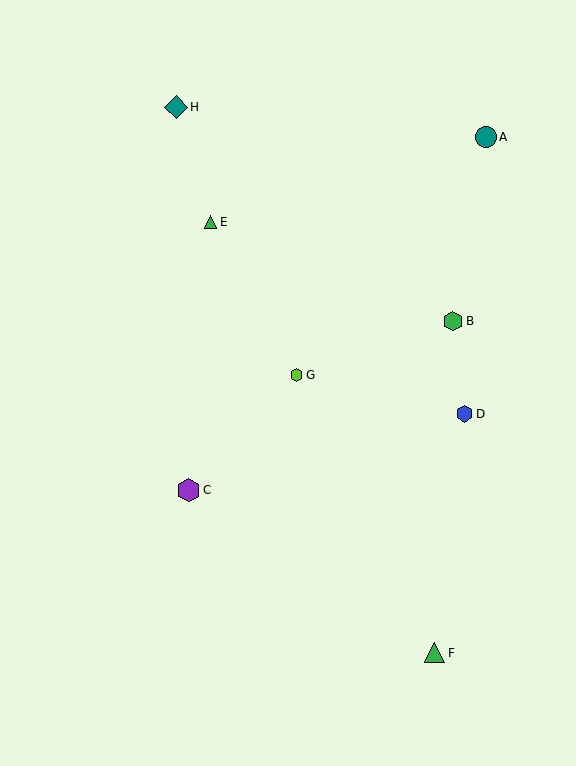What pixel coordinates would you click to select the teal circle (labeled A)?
Click at (486, 137) to select the teal circle A.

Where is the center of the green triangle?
The center of the green triangle is at (435, 653).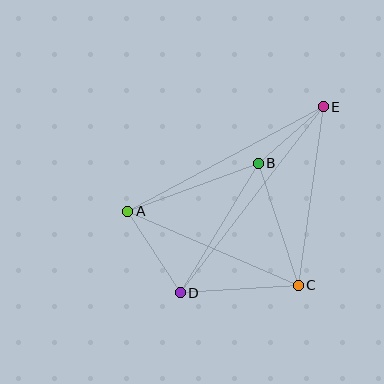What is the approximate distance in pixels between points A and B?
The distance between A and B is approximately 139 pixels.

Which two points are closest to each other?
Points B and E are closest to each other.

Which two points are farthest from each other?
Points D and E are farthest from each other.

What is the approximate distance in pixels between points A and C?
The distance between A and C is approximately 186 pixels.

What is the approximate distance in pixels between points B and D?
The distance between B and D is approximately 151 pixels.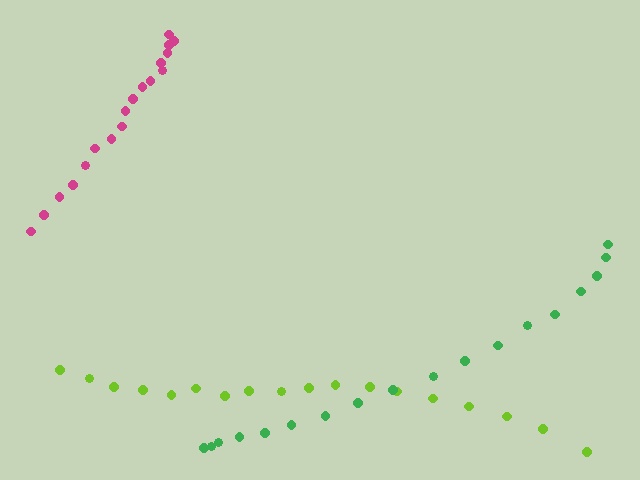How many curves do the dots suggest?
There are 3 distinct paths.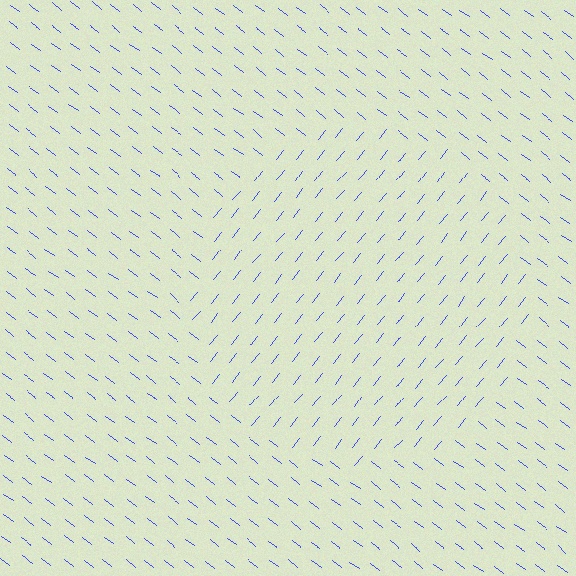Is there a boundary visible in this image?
Yes, there is a texture boundary formed by a change in line orientation.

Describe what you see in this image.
The image is filled with small blue line segments. A circle region in the image has lines oriented differently from the surrounding lines, creating a visible texture boundary.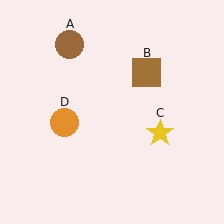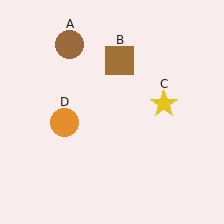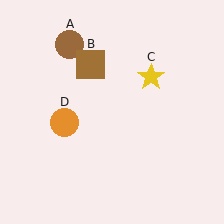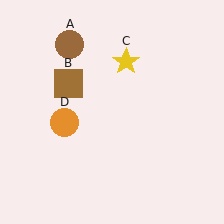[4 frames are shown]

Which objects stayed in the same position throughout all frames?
Brown circle (object A) and orange circle (object D) remained stationary.